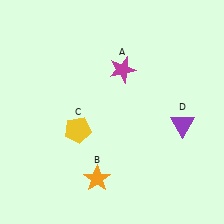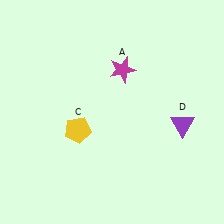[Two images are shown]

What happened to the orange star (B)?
The orange star (B) was removed in Image 2. It was in the bottom-left area of Image 1.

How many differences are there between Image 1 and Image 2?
There is 1 difference between the two images.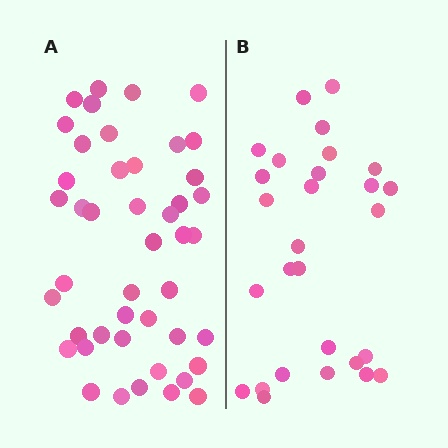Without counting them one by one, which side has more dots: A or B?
Region A (the left region) has more dots.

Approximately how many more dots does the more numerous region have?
Region A has approximately 15 more dots than region B.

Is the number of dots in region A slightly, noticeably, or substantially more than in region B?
Region A has substantially more. The ratio is roughly 1.6 to 1.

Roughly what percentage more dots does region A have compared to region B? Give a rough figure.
About 60% more.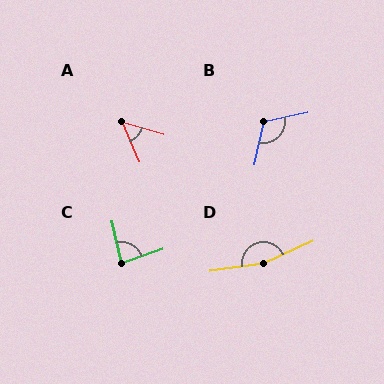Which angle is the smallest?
A, at approximately 52 degrees.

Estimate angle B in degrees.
Approximately 115 degrees.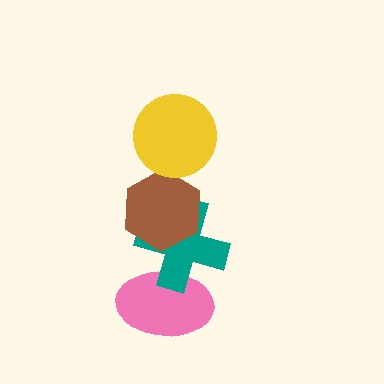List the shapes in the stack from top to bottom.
From top to bottom: the yellow circle, the brown hexagon, the teal cross, the pink ellipse.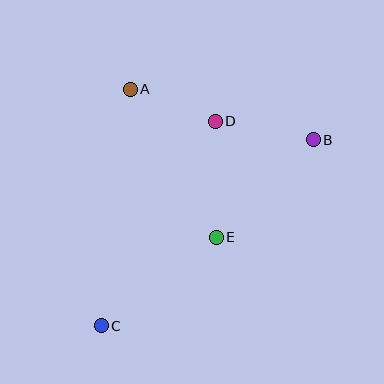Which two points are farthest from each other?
Points B and C are farthest from each other.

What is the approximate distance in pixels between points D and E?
The distance between D and E is approximately 116 pixels.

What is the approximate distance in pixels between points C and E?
The distance between C and E is approximately 145 pixels.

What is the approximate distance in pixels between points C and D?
The distance between C and D is approximately 234 pixels.